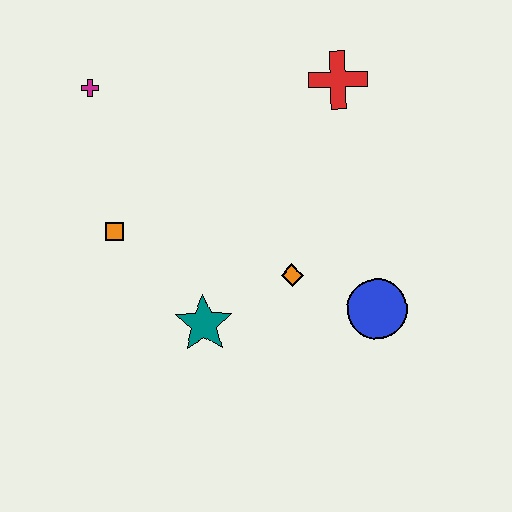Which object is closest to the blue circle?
The orange diamond is closest to the blue circle.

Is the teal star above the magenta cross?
No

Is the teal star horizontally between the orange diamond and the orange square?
Yes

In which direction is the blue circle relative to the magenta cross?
The blue circle is to the right of the magenta cross.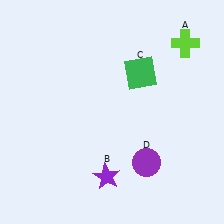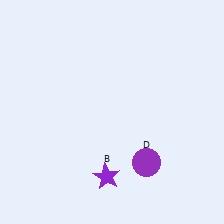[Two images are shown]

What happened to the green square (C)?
The green square (C) was removed in Image 2. It was in the top-right area of Image 1.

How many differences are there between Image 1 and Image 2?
There are 2 differences between the two images.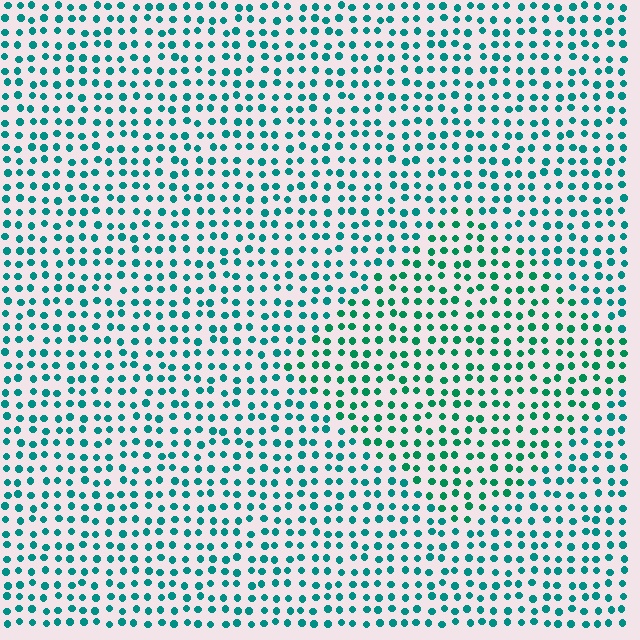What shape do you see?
I see a diamond.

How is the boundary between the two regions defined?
The boundary is defined purely by a slight shift in hue (about 22 degrees). Spacing, size, and orientation are identical on both sides.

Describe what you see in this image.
The image is filled with small teal elements in a uniform arrangement. A diamond-shaped region is visible where the elements are tinted to a slightly different hue, forming a subtle color boundary.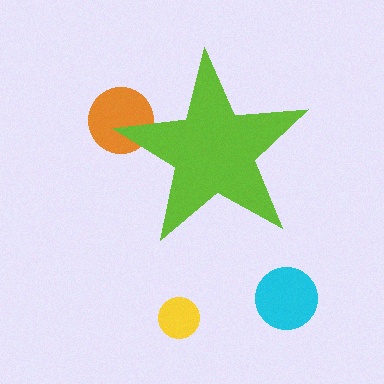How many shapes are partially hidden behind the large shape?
1 shape is partially hidden.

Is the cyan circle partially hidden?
No, the cyan circle is fully visible.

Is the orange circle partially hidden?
Yes, the orange circle is partially hidden behind the lime star.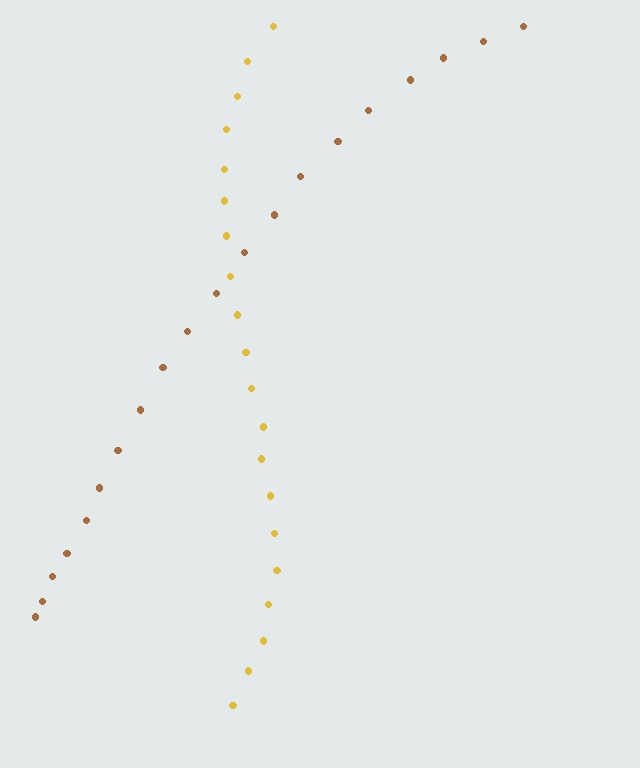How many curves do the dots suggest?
There are 2 distinct paths.